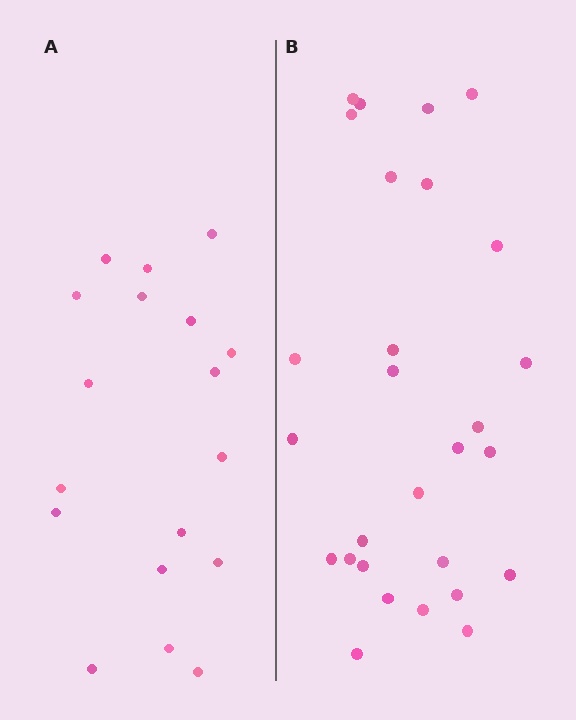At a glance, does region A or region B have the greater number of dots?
Region B (the right region) has more dots.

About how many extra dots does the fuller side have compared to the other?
Region B has roughly 10 or so more dots than region A.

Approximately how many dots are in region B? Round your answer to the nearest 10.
About 30 dots. (The exact count is 28, which rounds to 30.)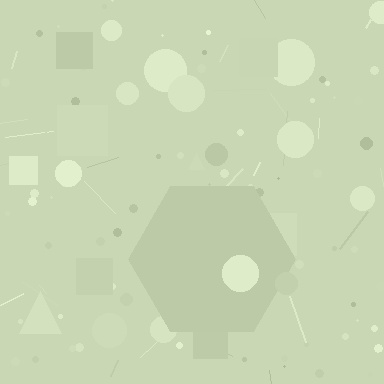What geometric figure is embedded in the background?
A hexagon is embedded in the background.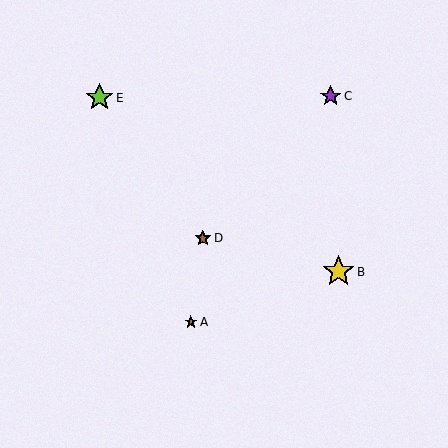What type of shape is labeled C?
Shape C is a purple star.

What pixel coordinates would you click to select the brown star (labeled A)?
Click at (191, 322) to select the brown star A.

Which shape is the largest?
The yellow star (labeled B) is the largest.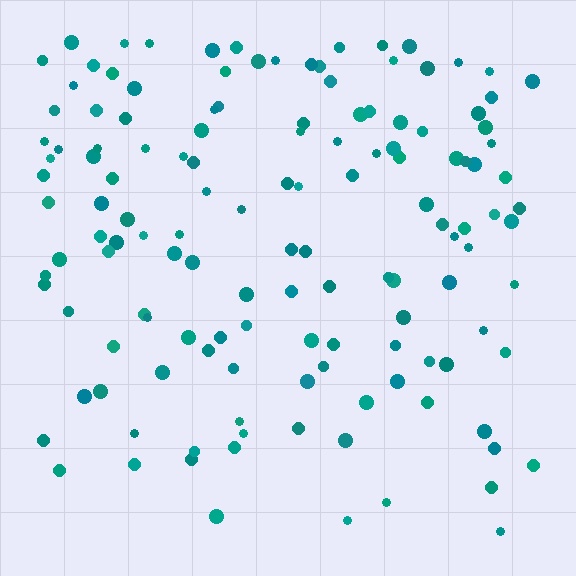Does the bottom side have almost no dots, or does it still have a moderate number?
Still a moderate number, just noticeably fewer than the top.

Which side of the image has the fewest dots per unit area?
The bottom.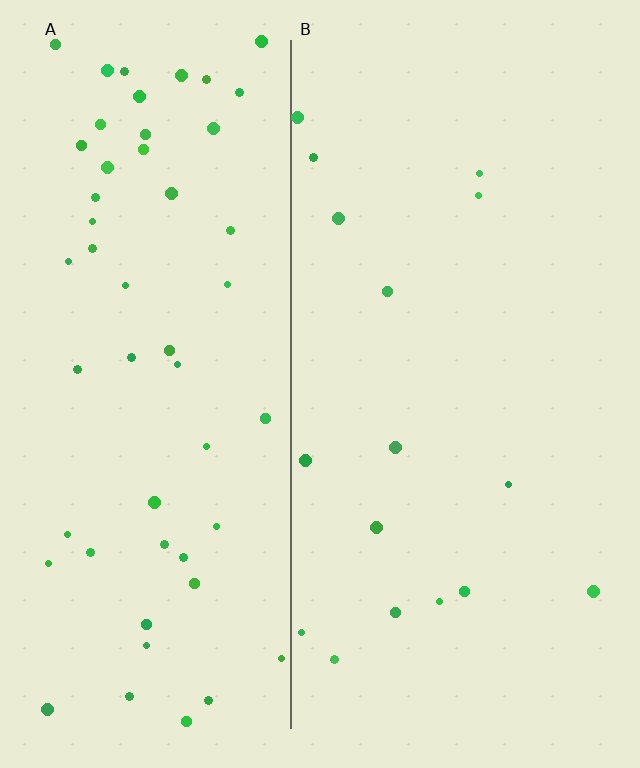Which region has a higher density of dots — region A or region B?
A (the left).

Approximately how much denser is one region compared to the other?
Approximately 3.3× — region A over region B.